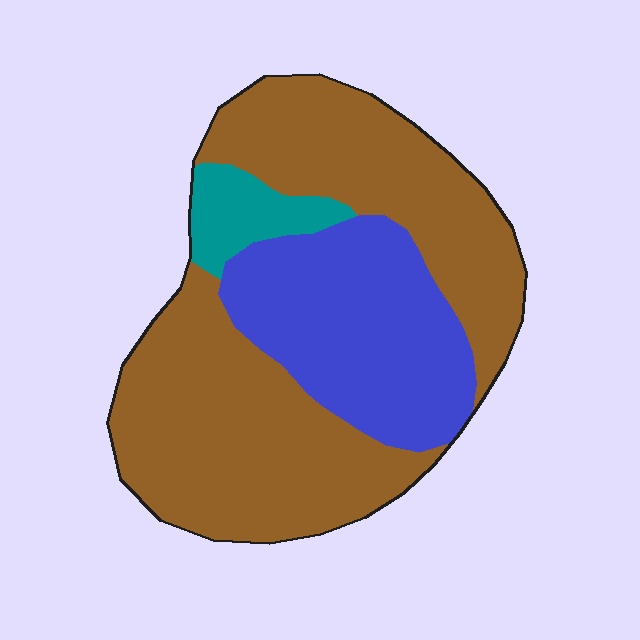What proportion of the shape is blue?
Blue covers 29% of the shape.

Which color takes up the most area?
Brown, at roughly 65%.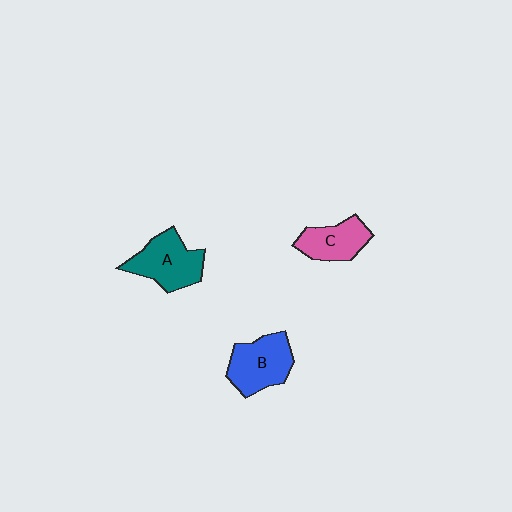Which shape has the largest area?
Shape A (teal).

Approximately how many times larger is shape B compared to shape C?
Approximately 1.3 times.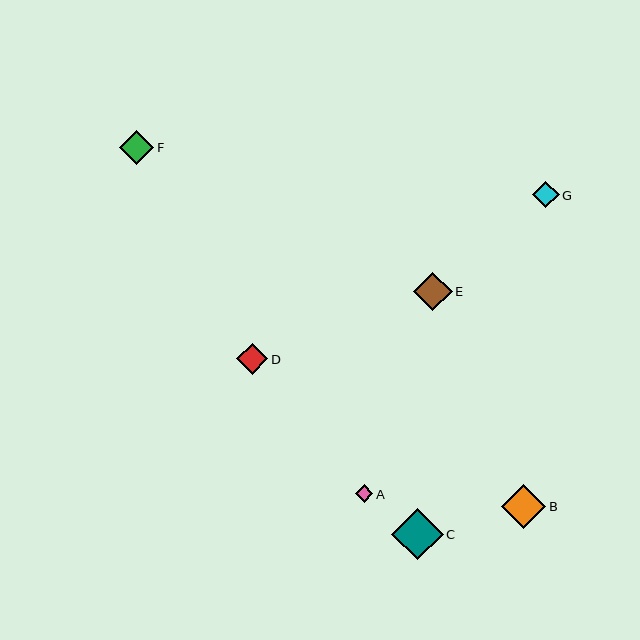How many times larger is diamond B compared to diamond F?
Diamond B is approximately 1.3 times the size of diamond F.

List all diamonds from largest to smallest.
From largest to smallest: C, B, E, F, D, G, A.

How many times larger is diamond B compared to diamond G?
Diamond B is approximately 1.7 times the size of diamond G.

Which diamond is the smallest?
Diamond A is the smallest with a size of approximately 18 pixels.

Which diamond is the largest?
Diamond C is the largest with a size of approximately 52 pixels.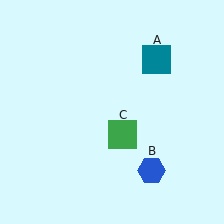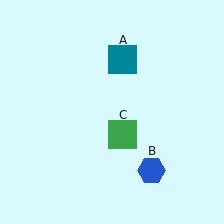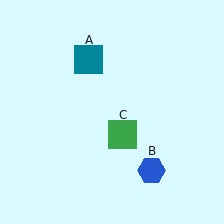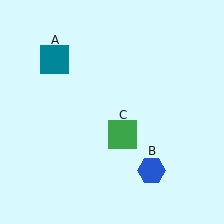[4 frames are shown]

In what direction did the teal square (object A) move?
The teal square (object A) moved left.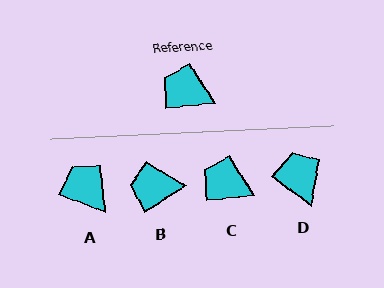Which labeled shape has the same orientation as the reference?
C.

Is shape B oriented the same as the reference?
No, it is off by about 25 degrees.